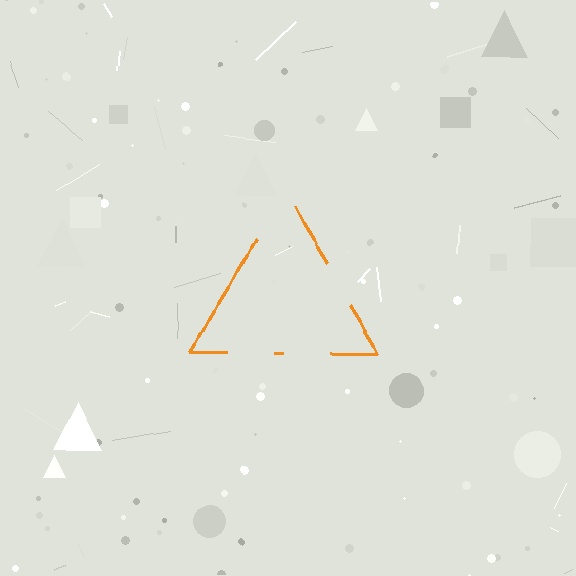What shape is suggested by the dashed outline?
The dashed outline suggests a triangle.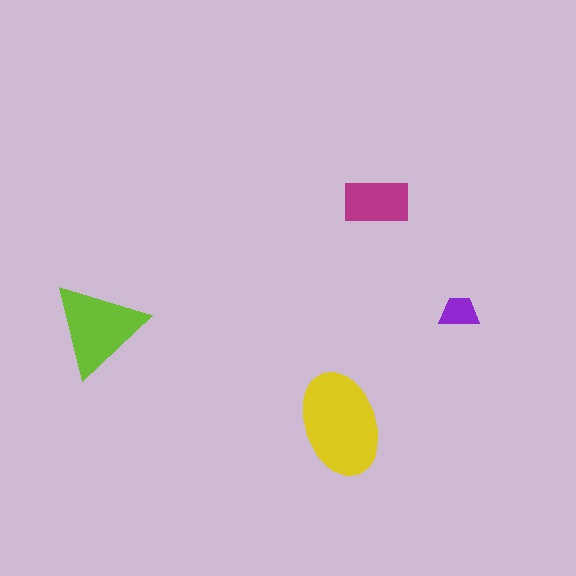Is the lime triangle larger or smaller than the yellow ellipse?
Smaller.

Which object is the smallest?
The purple trapezoid.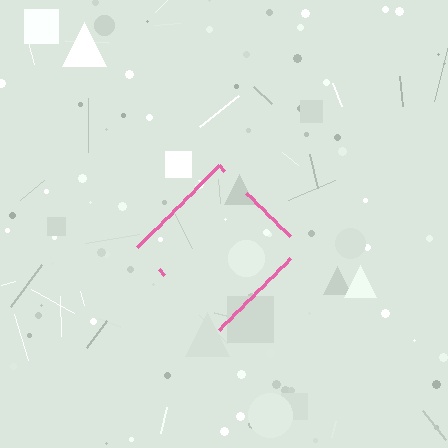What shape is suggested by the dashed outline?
The dashed outline suggests a diamond.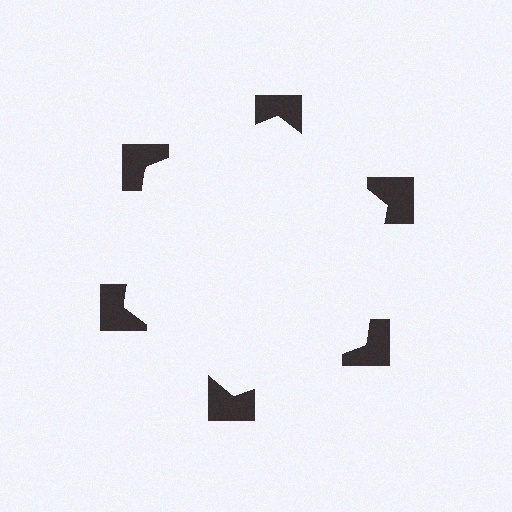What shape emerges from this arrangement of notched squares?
An illusory hexagon — its edges are inferred from the aligned wedge cuts in the notched squares, not physically drawn.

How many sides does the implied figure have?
6 sides.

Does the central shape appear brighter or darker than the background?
It typically appears slightly brighter than the background, even though no actual brightness change is drawn.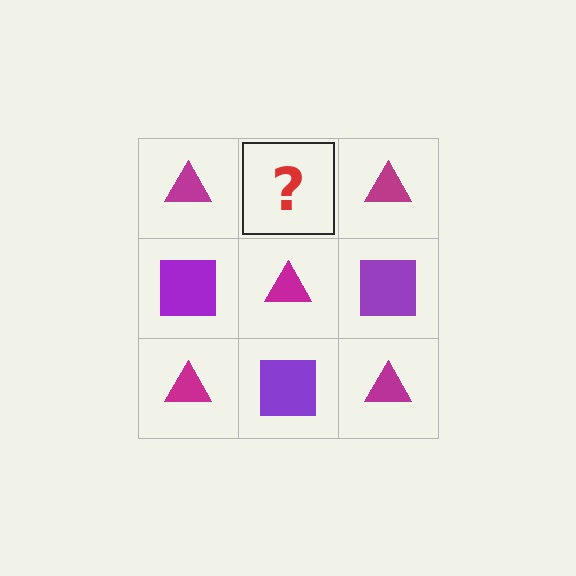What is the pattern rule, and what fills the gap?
The rule is that it alternates magenta triangle and purple square in a checkerboard pattern. The gap should be filled with a purple square.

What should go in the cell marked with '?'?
The missing cell should contain a purple square.